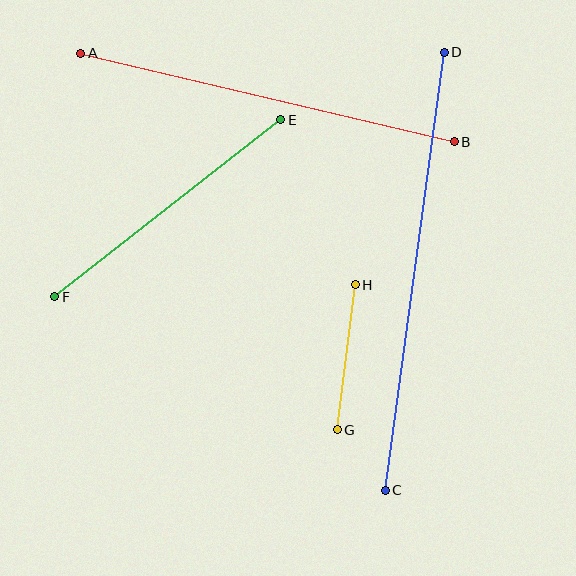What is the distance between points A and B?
The distance is approximately 384 pixels.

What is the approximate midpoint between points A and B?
The midpoint is at approximately (267, 97) pixels.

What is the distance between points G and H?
The distance is approximately 146 pixels.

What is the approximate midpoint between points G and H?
The midpoint is at approximately (346, 357) pixels.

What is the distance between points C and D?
The distance is approximately 442 pixels.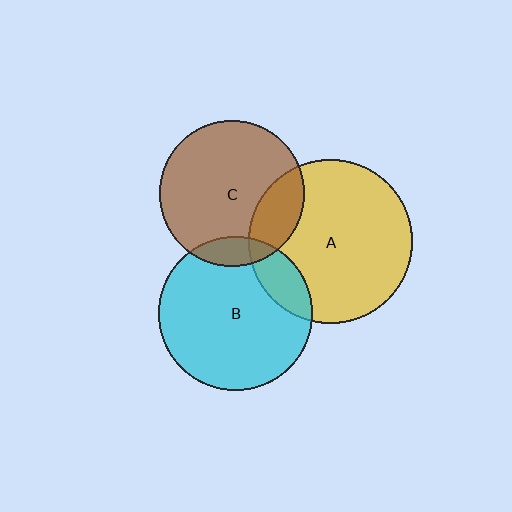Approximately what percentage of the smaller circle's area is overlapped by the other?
Approximately 10%.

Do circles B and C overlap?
Yes.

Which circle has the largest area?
Circle A (yellow).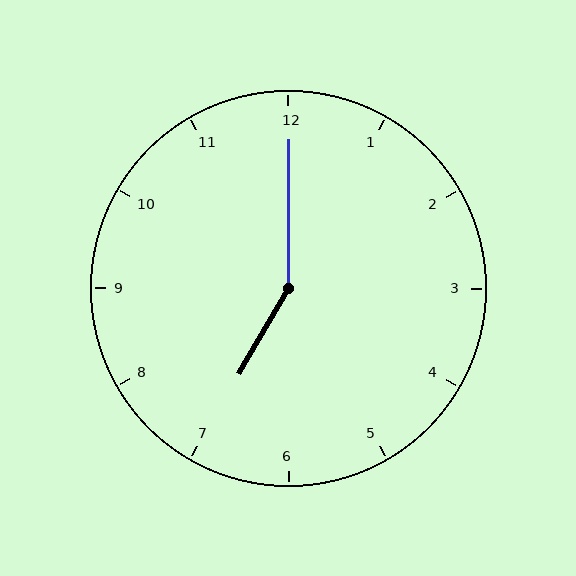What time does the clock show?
7:00.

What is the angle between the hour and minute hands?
Approximately 150 degrees.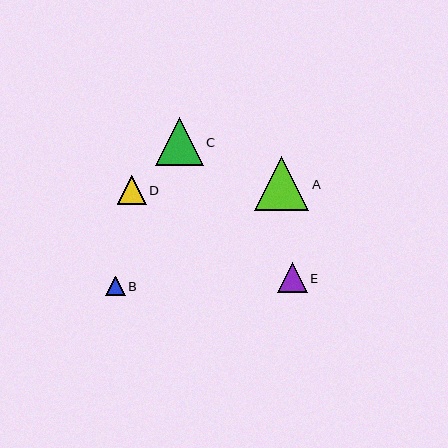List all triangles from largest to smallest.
From largest to smallest: A, C, E, D, B.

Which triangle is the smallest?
Triangle B is the smallest with a size of approximately 19 pixels.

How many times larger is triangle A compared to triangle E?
Triangle A is approximately 1.8 times the size of triangle E.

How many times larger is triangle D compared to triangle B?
Triangle D is approximately 1.5 times the size of triangle B.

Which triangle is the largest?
Triangle A is the largest with a size of approximately 54 pixels.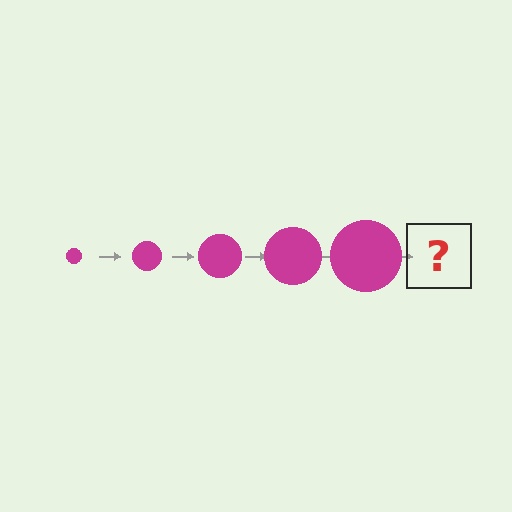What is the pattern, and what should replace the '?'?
The pattern is that the circle gets progressively larger each step. The '?' should be a magenta circle, larger than the previous one.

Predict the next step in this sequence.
The next step is a magenta circle, larger than the previous one.